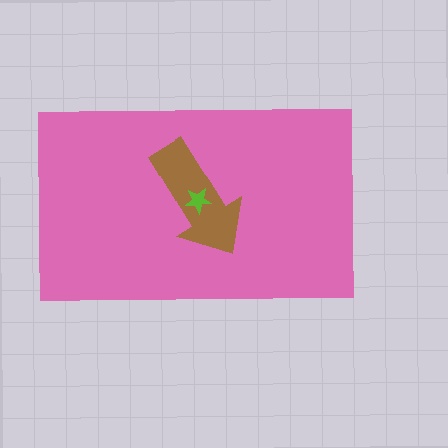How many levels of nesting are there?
3.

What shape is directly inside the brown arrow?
The lime star.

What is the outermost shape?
The pink rectangle.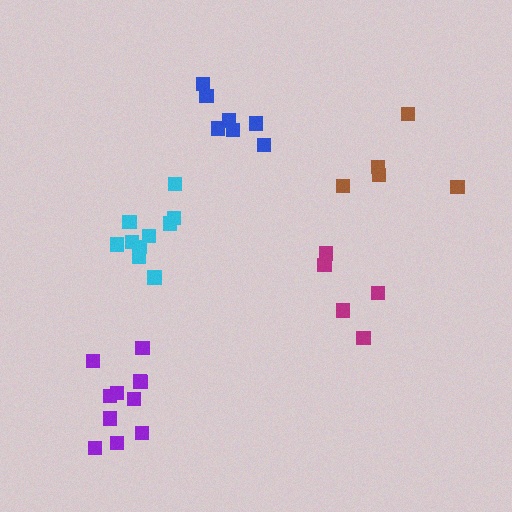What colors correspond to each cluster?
The clusters are colored: blue, magenta, cyan, brown, purple.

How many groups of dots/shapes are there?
There are 5 groups.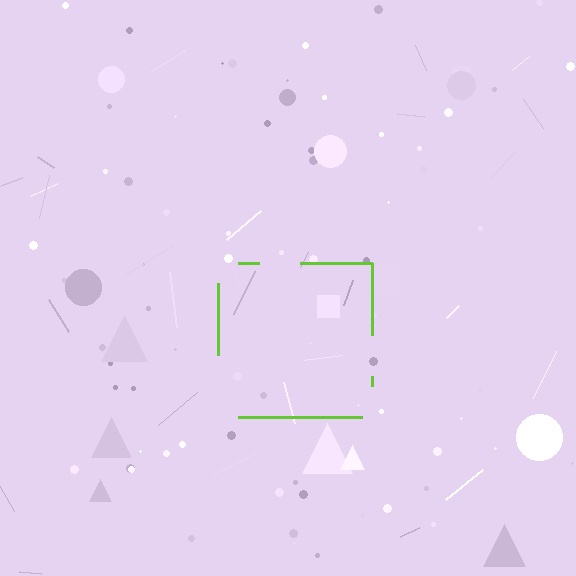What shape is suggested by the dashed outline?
The dashed outline suggests a square.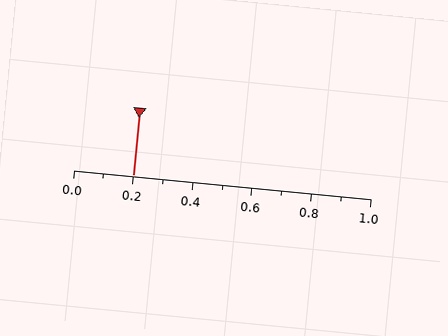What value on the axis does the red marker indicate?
The marker indicates approximately 0.2.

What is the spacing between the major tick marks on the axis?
The major ticks are spaced 0.2 apart.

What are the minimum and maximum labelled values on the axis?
The axis runs from 0.0 to 1.0.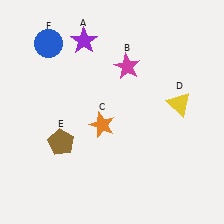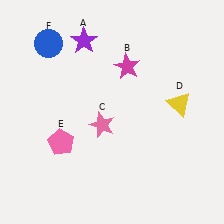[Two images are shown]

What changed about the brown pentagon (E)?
In Image 1, E is brown. In Image 2, it changed to pink.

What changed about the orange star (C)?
In Image 1, C is orange. In Image 2, it changed to pink.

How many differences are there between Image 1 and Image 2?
There are 2 differences between the two images.